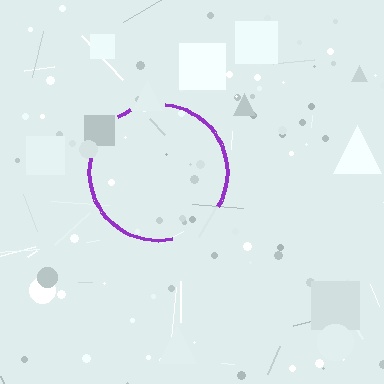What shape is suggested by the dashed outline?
The dashed outline suggests a circle.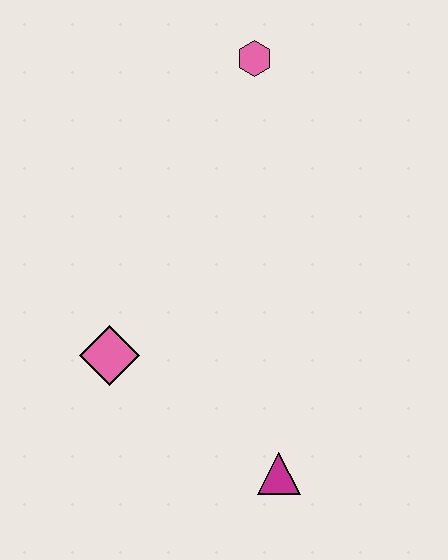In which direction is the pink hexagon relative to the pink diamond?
The pink hexagon is above the pink diamond.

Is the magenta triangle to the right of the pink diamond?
Yes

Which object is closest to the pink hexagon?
The pink diamond is closest to the pink hexagon.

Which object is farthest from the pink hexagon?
The magenta triangle is farthest from the pink hexagon.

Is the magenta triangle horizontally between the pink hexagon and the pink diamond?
No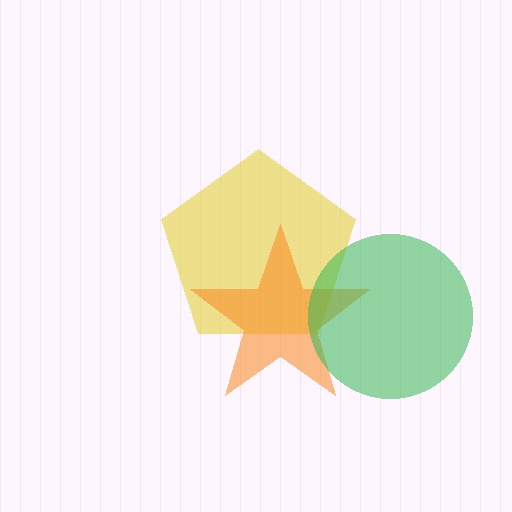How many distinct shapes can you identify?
There are 3 distinct shapes: a yellow pentagon, an orange star, a green circle.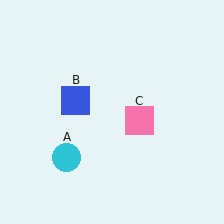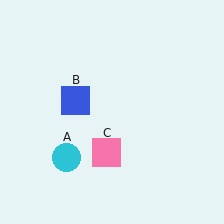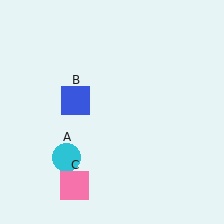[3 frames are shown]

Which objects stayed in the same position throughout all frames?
Cyan circle (object A) and blue square (object B) remained stationary.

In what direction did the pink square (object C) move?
The pink square (object C) moved down and to the left.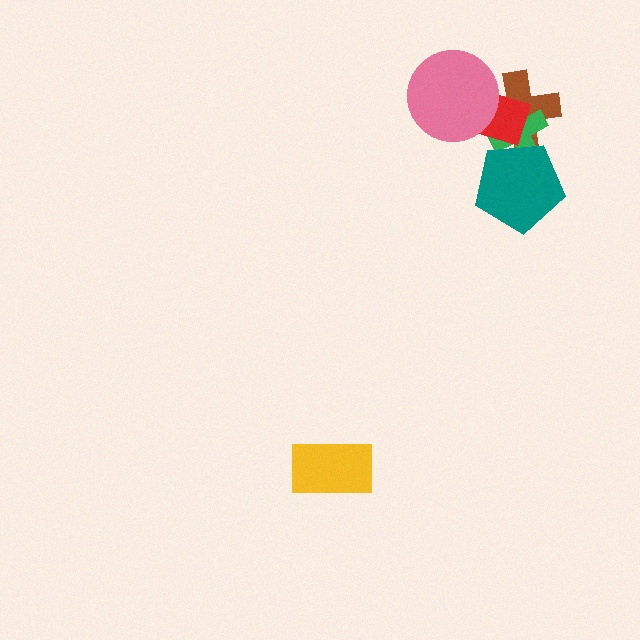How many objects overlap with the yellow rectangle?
0 objects overlap with the yellow rectangle.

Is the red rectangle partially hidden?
Yes, it is partially covered by another shape.